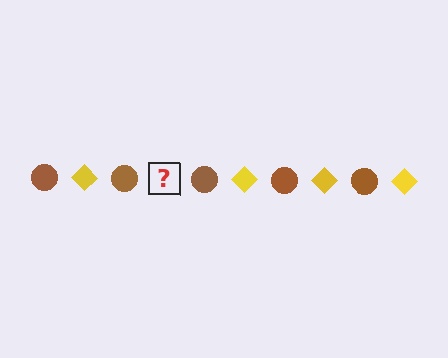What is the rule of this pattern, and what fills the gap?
The rule is that the pattern alternates between brown circle and yellow diamond. The gap should be filled with a yellow diamond.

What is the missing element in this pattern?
The missing element is a yellow diamond.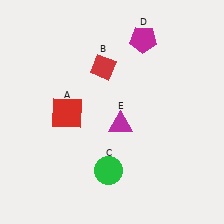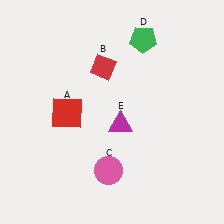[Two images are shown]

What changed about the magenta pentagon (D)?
In Image 1, D is magenta. In Image 2, it changed to green.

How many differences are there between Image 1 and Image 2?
There are 2 differences between the two images.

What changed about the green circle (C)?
In Image 1, C is green. In Image 2, it changed to pink.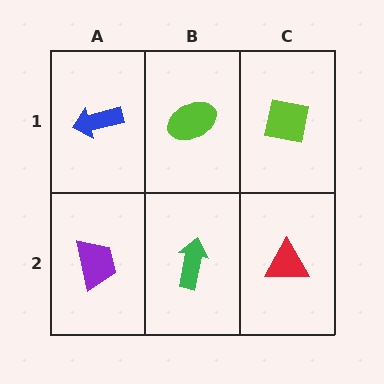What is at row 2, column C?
A red triangle.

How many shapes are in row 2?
3 shapes.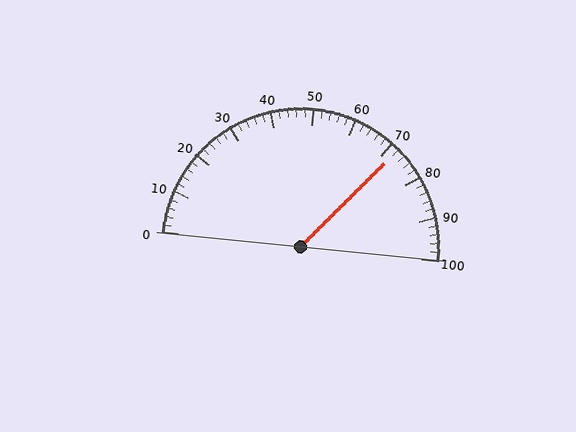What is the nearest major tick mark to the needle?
The nearest major tick mark is 70.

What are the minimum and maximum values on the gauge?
The gauge ranges from 0 to 100.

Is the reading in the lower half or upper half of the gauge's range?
The reading is in the upper half of the range (0 to 100).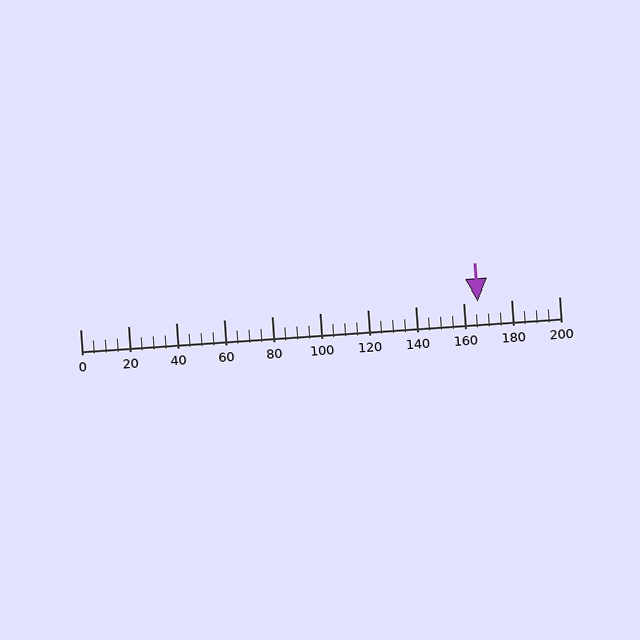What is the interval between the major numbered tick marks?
The major tick marks are spaced 20 units apart.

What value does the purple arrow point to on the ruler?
The purple arrow points to approximately 166.